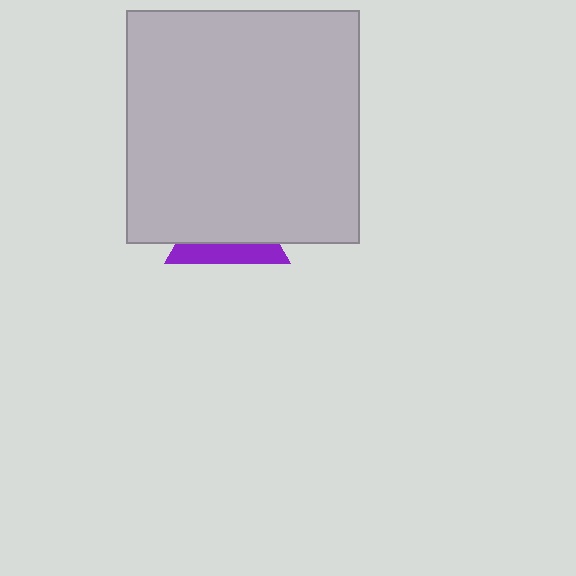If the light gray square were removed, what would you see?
You would see the complete purple triangle.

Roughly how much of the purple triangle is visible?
A small part of it is visible (roughly 33%).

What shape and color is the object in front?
The object in front is a light gray square.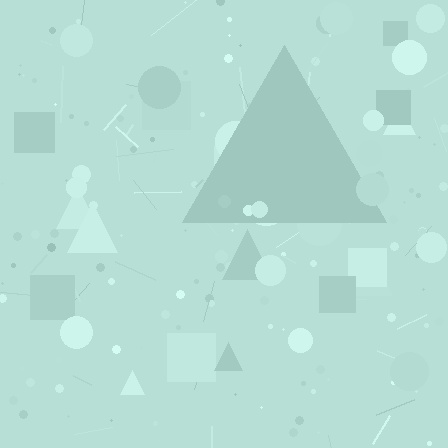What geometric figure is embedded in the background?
A triangle is embedded in the background.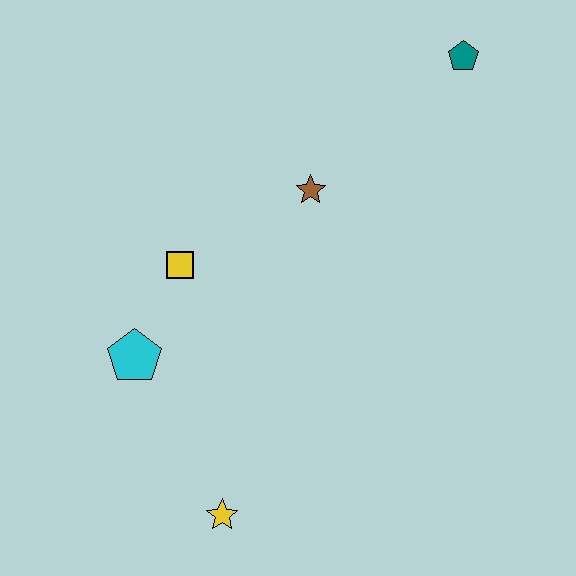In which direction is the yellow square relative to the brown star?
The yellow square is to the left of the brown star.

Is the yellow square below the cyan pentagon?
No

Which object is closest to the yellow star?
The cyan pentagon is closest to the yellow star.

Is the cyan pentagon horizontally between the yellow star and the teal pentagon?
No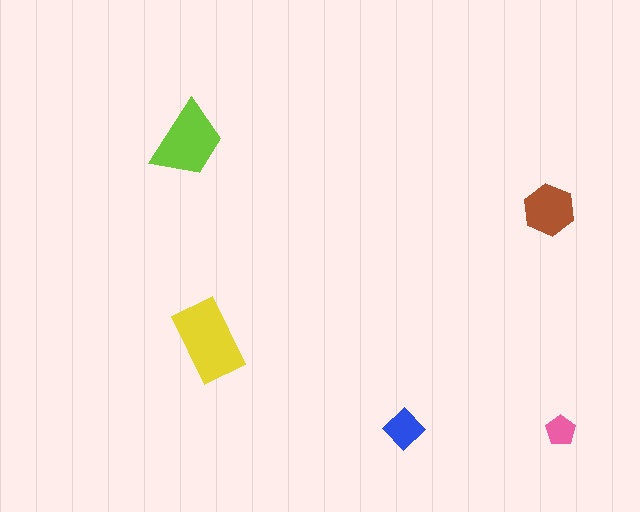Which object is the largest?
The yellow rectangle.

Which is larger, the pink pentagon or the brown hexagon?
The brown hexagon.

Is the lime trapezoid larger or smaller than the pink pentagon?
Larger.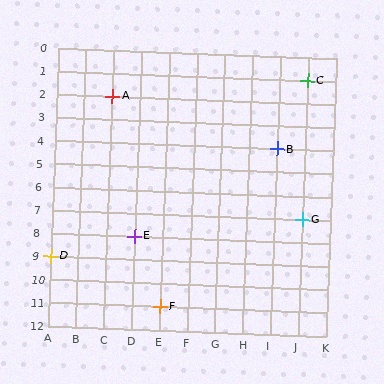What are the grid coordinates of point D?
Point D is at grid coordinates (A, 9).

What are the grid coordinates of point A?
Point A is at grid coordinates (C, 2).